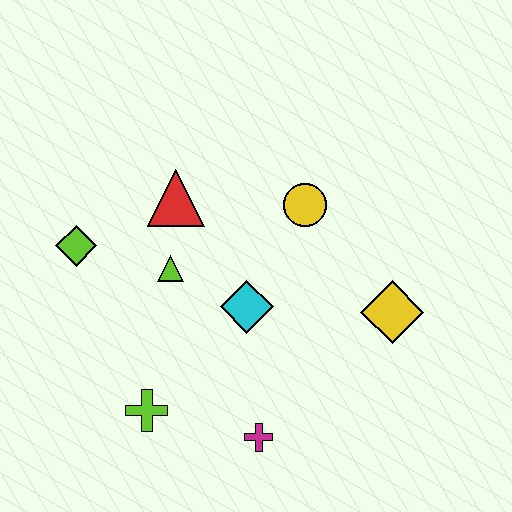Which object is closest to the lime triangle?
The red triangle is closest to the lime triangle.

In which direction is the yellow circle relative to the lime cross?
The yellow circle is above the lime cross.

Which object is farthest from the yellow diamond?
The lime diamond is farthest from the yellow diamond.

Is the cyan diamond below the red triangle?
Yes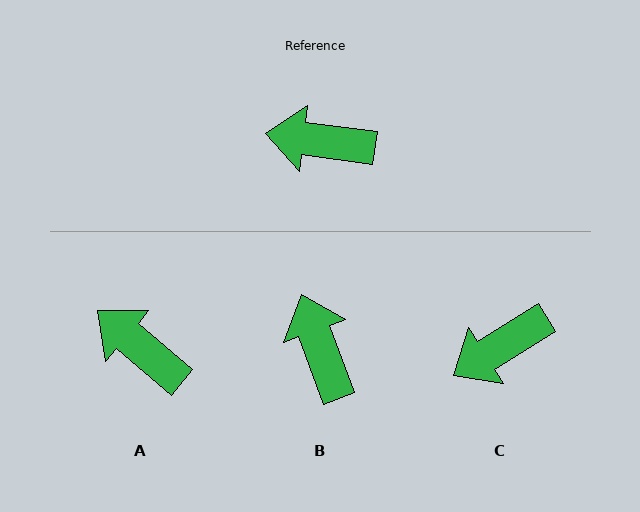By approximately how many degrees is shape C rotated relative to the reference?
Approximately 39 degrees counter-clockwise.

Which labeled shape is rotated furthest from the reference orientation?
B, about 63 degrees away.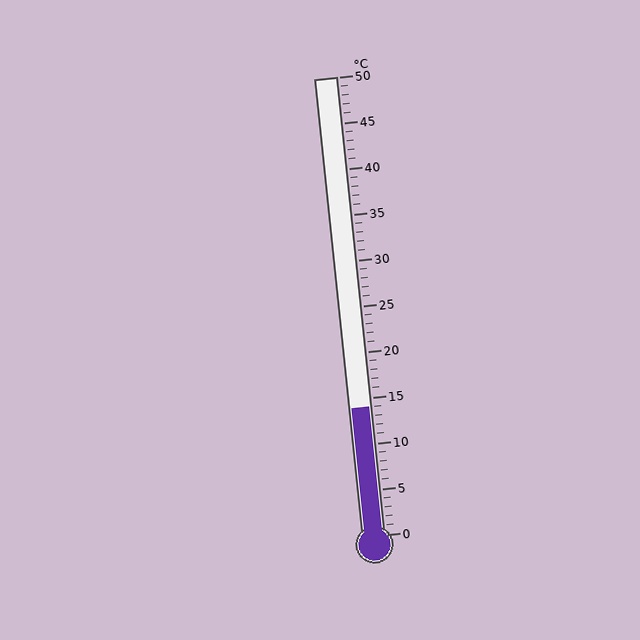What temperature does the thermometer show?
The thermometer shows approximately 14°C.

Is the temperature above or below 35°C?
The temperature is below 35°C.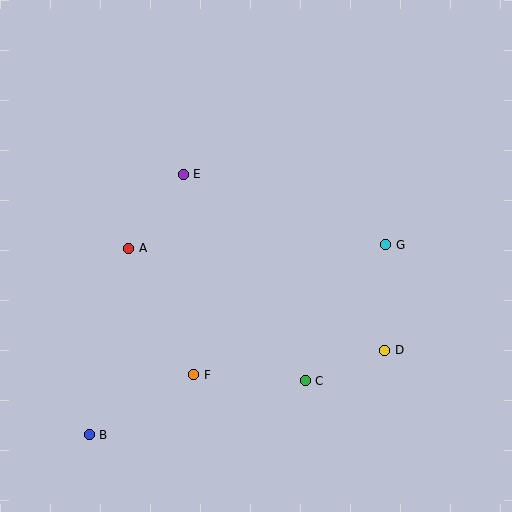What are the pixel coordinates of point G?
Point G is at (386, 245).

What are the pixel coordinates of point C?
Point C is at (305, 381).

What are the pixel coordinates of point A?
Point A is at (129, 248).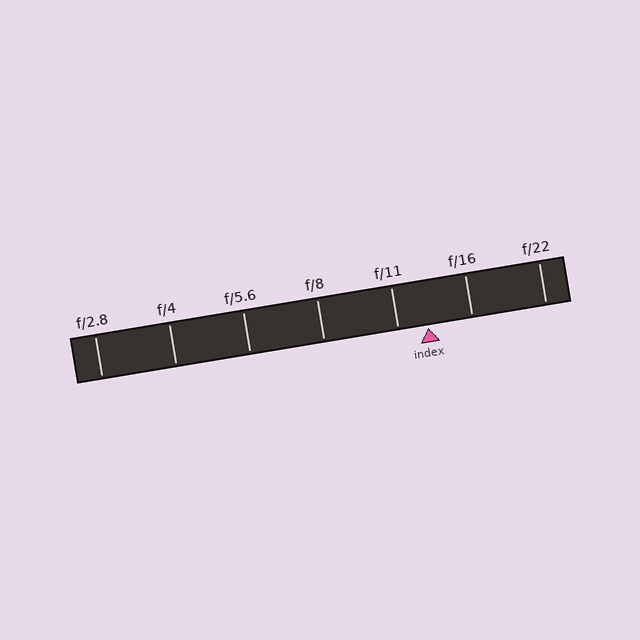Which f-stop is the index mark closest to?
The index mark is closest to f/11.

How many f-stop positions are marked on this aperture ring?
There are 7 f-stop positions marked.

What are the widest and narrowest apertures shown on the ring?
The widest aperture shown is f/2.8 and the narrowest is f/22.